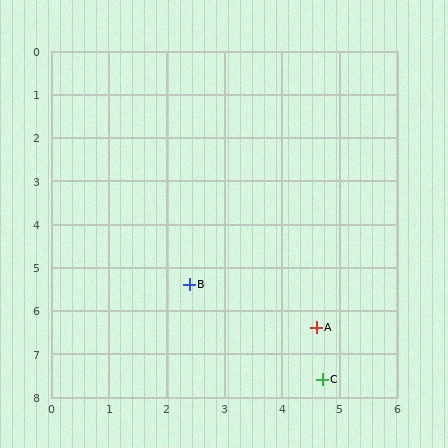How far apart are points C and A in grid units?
Points C and A are about 1.2 grid units apart.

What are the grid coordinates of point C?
Point C is at approximately (4.7, 7.6).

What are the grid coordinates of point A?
Point A is at approximately (4.6, 6.4).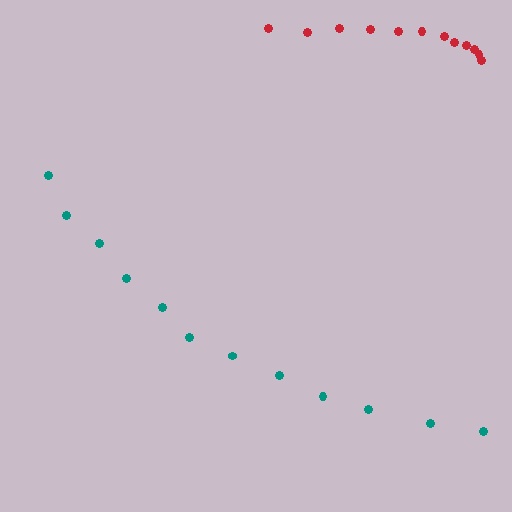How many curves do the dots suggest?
There are 2 distinct paths.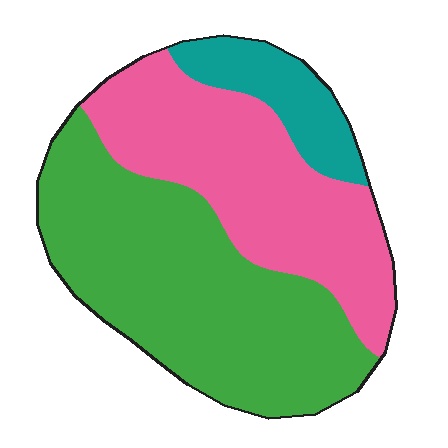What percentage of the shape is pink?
Pink covers 38% of the shape.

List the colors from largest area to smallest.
From largest to smallest: green, pink, teal.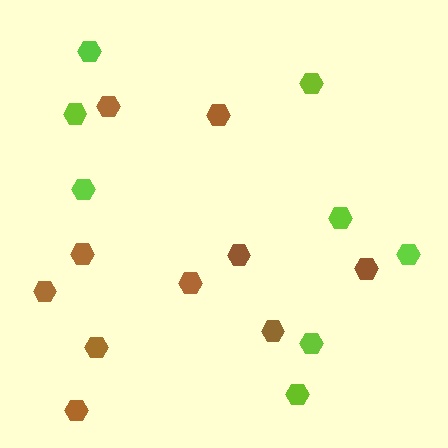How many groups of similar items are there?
There are 2 groups: one group of brown hexagons (10) and one group of lime hexagons (8).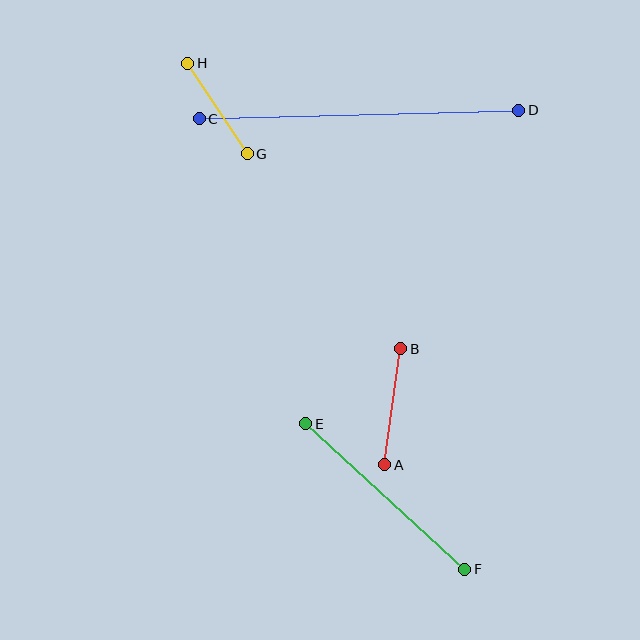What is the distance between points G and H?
The distance is approximately 108 pixels.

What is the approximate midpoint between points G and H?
The midpoint is at approximately (217, 109) pixels.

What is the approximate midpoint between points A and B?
The midpoint is at approximately (393, 407) pixels.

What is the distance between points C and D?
The distance is approximately 320 pixels.